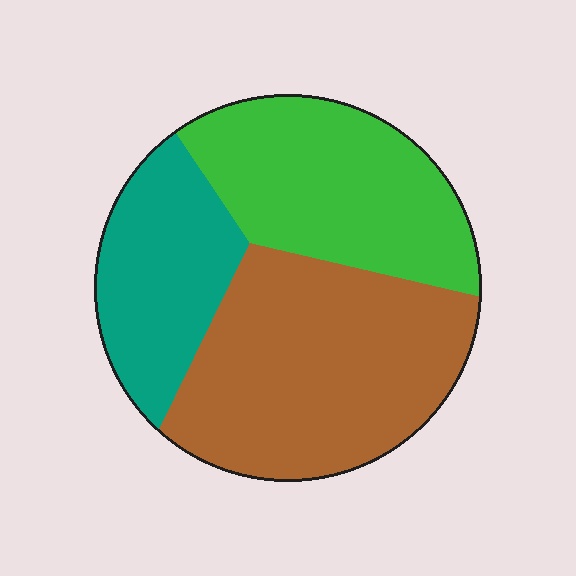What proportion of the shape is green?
Green takes up about one third (1/3) of the shape.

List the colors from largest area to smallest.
From largest to smallest: brown, green, teal.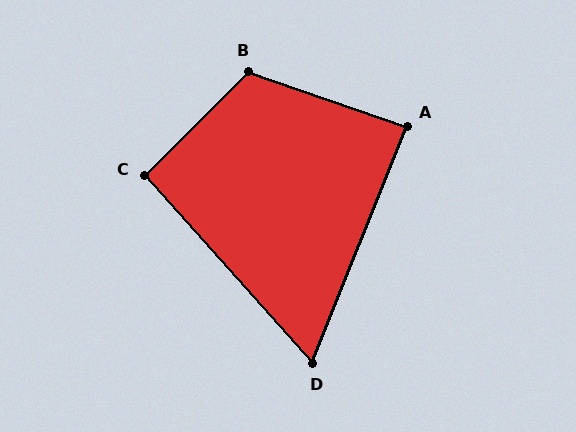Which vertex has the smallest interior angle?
D, at approximately 64 degrees.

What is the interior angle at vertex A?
Approximately 87 degrees (approximately right).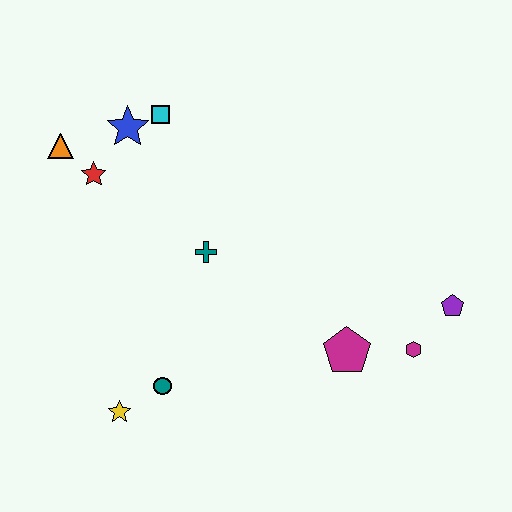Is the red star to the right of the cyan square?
No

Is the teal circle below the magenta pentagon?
Yes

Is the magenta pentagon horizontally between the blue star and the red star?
No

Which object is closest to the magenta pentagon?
The magenta hexagon is closest to the magenta pentagon.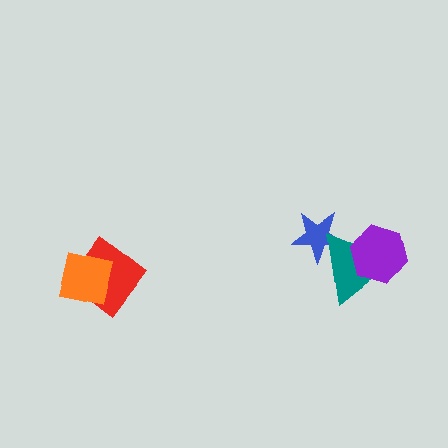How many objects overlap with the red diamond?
1 object overlaps with the red diamond.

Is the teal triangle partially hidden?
Yes, it is partially covered by another shape.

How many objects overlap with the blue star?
1 object overlaps with the blue star.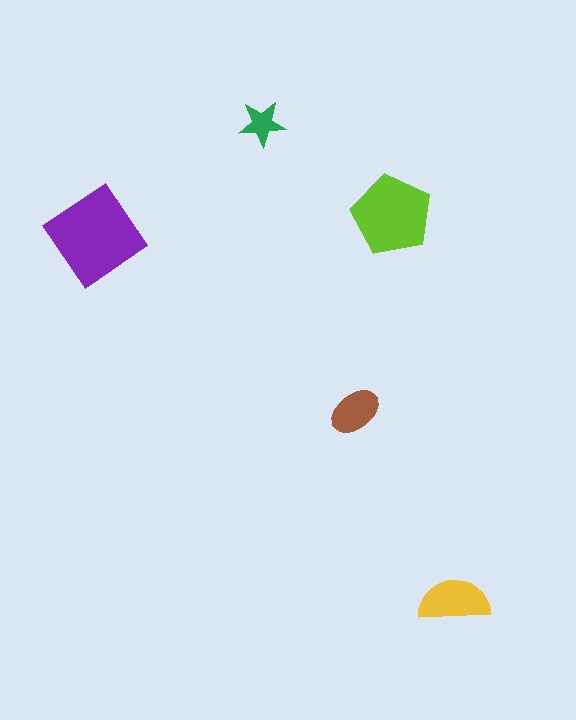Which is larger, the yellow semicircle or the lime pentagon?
The lime pentagon.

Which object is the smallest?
The green star.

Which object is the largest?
The purple diamond.